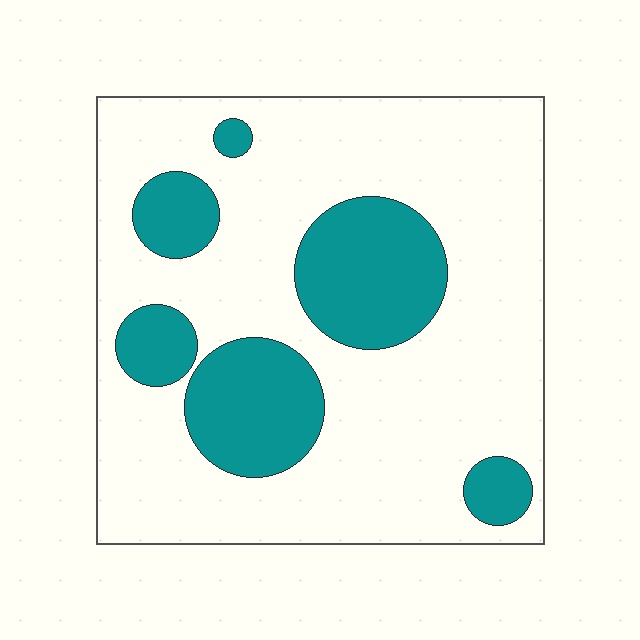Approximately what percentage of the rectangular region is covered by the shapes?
Approximately 25%.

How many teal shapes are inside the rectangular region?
6.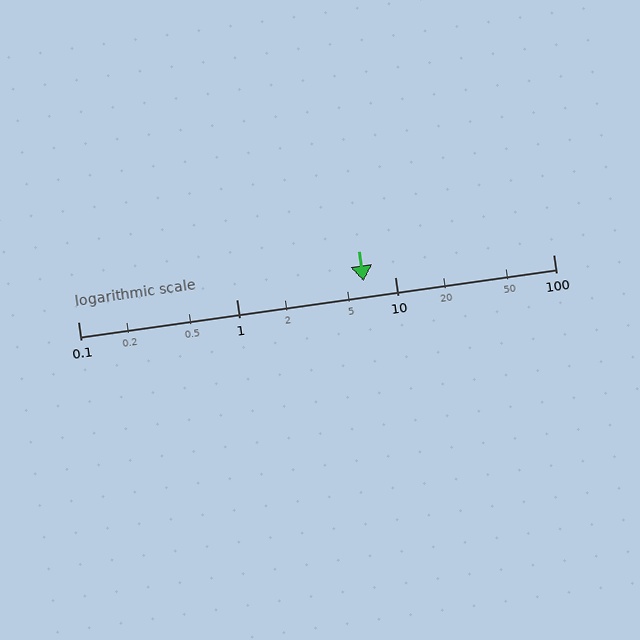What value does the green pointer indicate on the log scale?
The pointer indicates approximately 6.4.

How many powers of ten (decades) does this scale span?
The scale spans 3 decades, from 0.1 to 100.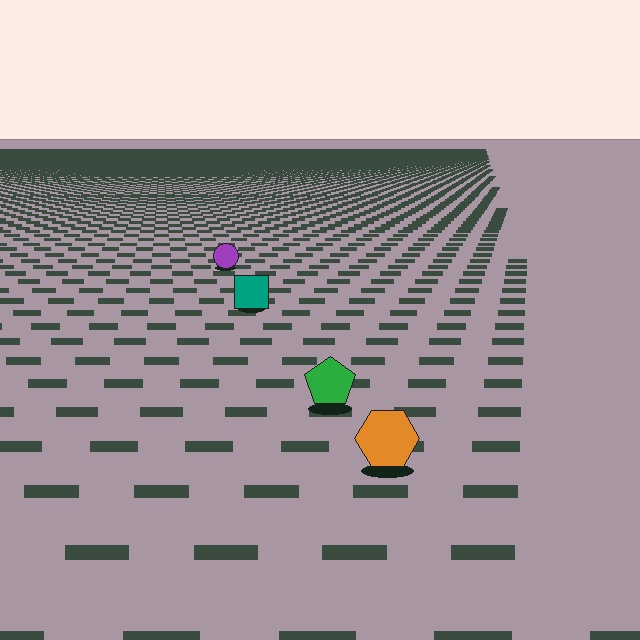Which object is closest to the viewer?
The orange hexagon is closest. The texture marks near it are larger and more spread out.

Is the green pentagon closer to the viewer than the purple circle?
Yes. The green pentagon is closer — you can tell from the texture gradient: the ground texture is coarser near it.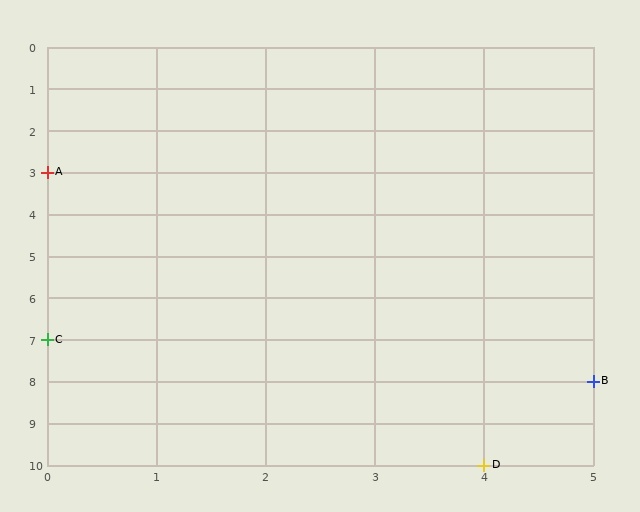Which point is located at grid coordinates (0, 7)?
Point C is at (0, 7).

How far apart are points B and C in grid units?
Points B and C are 5 columns and 1 row apart (about 5.1 grid units diagonally).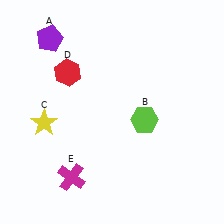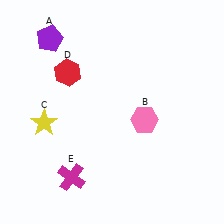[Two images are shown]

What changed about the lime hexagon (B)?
In Image 1, B is lime. In Image 2, it changed to pink.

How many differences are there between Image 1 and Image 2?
There is 1 difference between the two images.